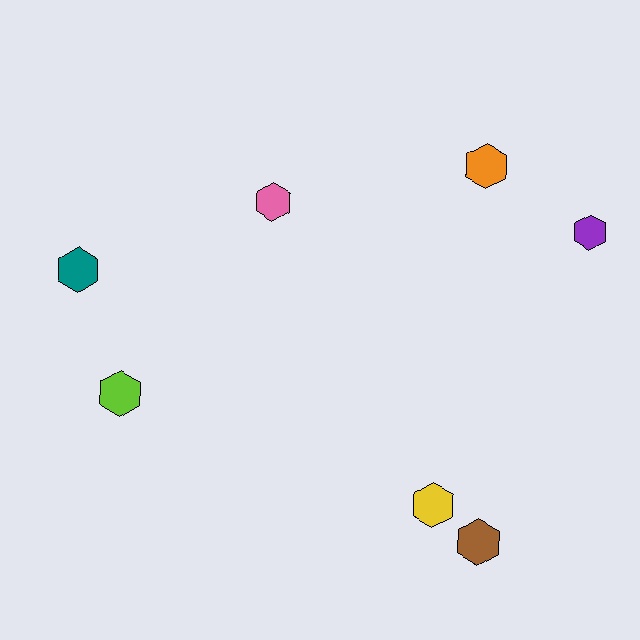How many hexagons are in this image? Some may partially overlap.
There are 7 hexagons.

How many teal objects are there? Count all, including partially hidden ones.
There is 1 teal object.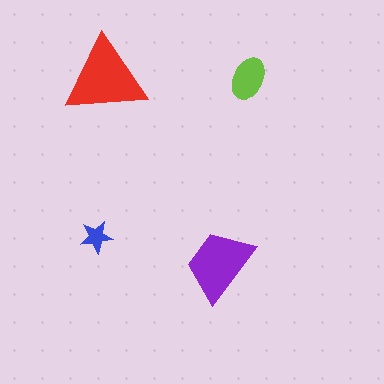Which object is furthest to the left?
The blue star is leftmost.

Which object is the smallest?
The blue star.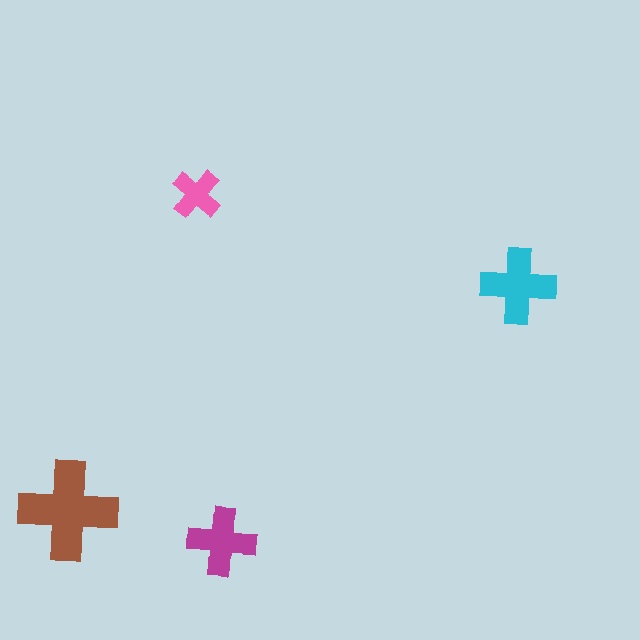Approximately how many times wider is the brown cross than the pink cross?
About 2 times wider.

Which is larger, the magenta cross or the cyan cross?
The cyan one.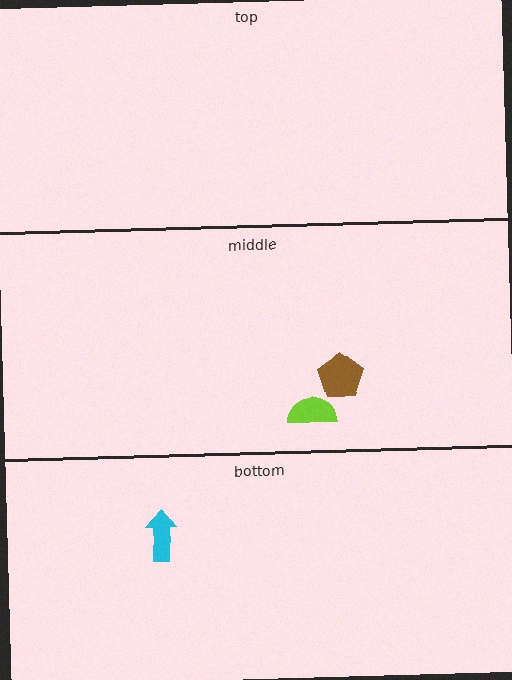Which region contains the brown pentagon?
The middle region.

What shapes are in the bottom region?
The cyan arrow.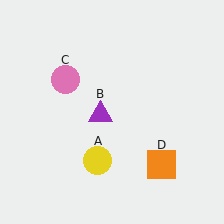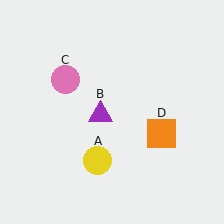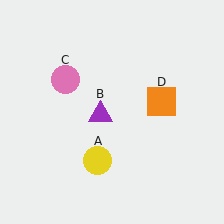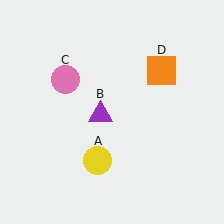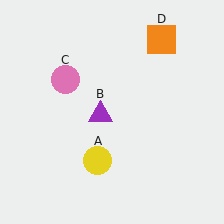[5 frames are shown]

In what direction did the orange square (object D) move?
The orange square (object D) moved up.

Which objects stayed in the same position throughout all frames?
Yellow circle (object A) and purple triangle (object B) and pink circle (object C) remained stationary.